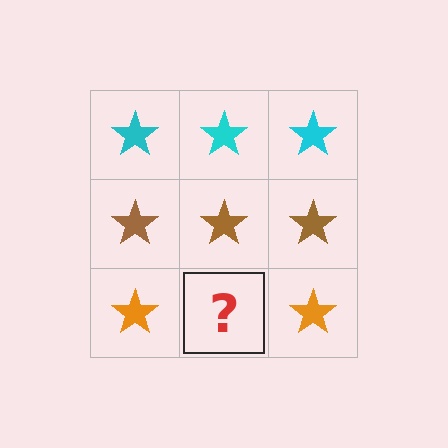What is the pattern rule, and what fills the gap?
The rule is that each row has a consistent color. The gap should be filled with an orange star.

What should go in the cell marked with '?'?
The missing cell should contain an orange star.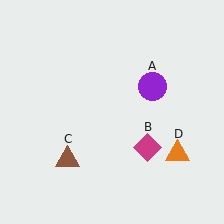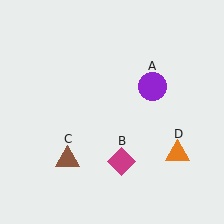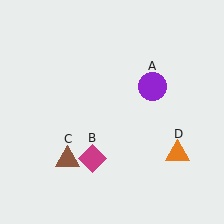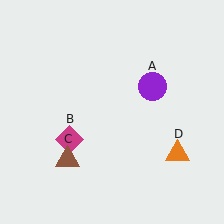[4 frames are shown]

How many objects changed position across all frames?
1 object changed position: magenta diamond (object B).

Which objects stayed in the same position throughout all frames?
Purple circle (object A) and brown triangle (object C) and orange triangle (object D) remained stationary.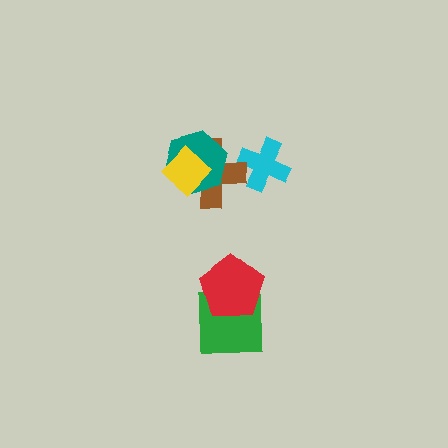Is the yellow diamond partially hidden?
No, no other shape covers it.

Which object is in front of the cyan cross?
The brown cross is in front of the cyan cross.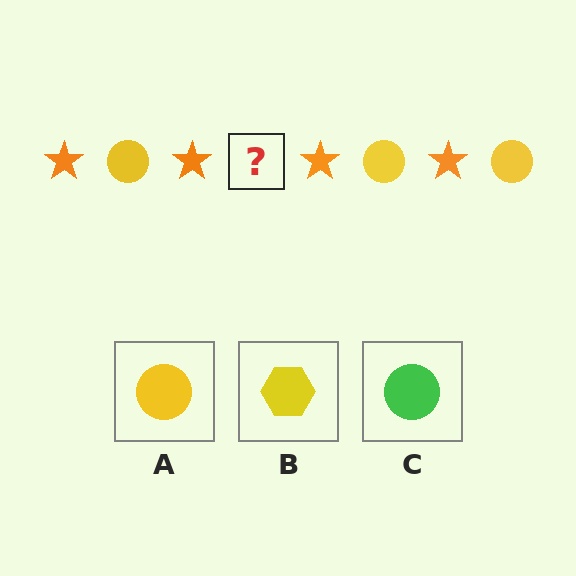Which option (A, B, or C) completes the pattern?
A.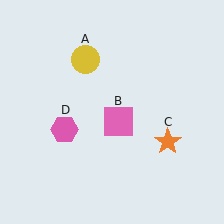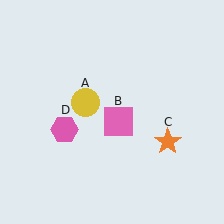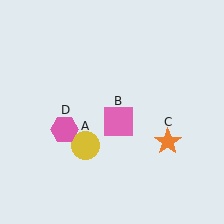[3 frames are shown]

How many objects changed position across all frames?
1 object changed position: yellow circle (object A).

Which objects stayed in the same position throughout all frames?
Pink square (object B) and orange star (object C) and pink hexagon (object D) remained stationary.